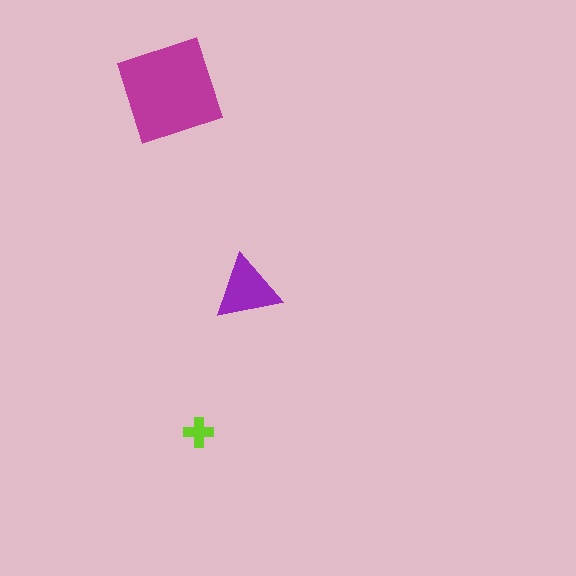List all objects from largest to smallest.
The magenta diamond, the purple triangle, the lime cross.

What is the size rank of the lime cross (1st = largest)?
3rd.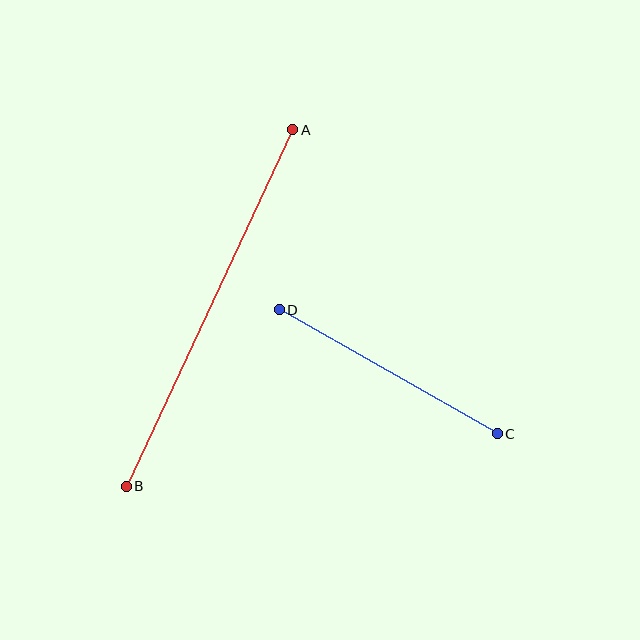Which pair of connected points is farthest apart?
Points A and B are farthest apart.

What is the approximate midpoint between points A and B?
The midpoint is at approximately (209, 308) pixels.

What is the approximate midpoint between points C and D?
The midpoint is at approximately (388, 372) pixels.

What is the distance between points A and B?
The distance is approximately 393 pixels.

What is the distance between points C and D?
The distance is approximately 251 pixels.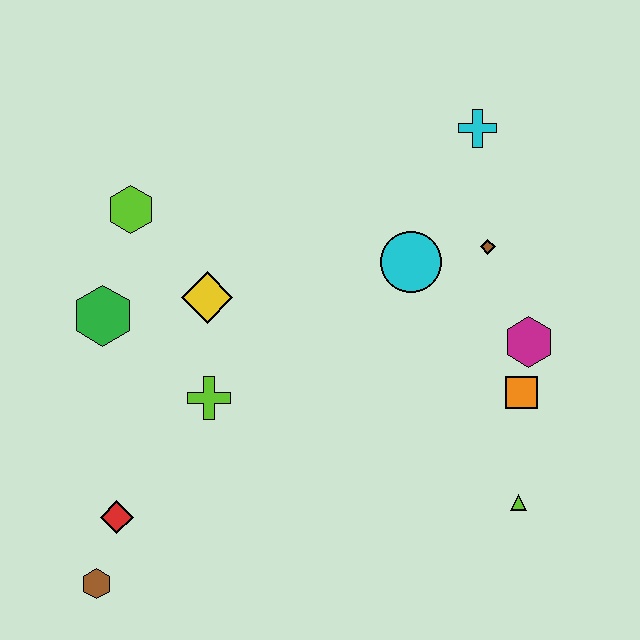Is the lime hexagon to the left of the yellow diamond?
Yes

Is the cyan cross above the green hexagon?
Yes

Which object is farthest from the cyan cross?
The brown hexagon is farthest from the cyan cross.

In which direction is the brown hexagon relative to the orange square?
The brown hexagon is to the left of the orange square.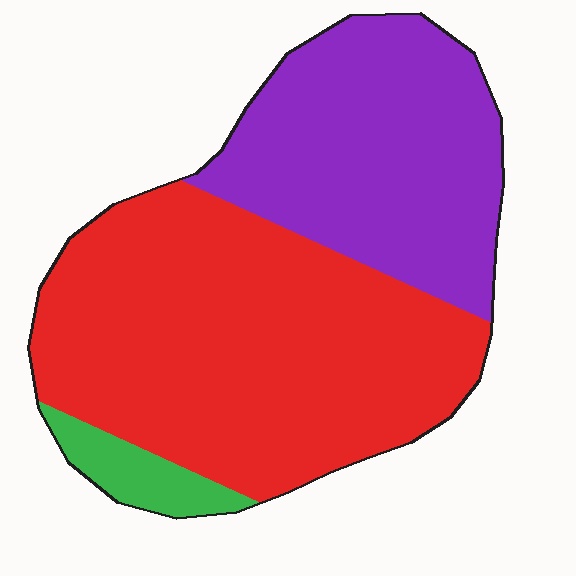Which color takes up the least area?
Green, at roughly 5%.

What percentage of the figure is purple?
Purple covers about 35% of the figure.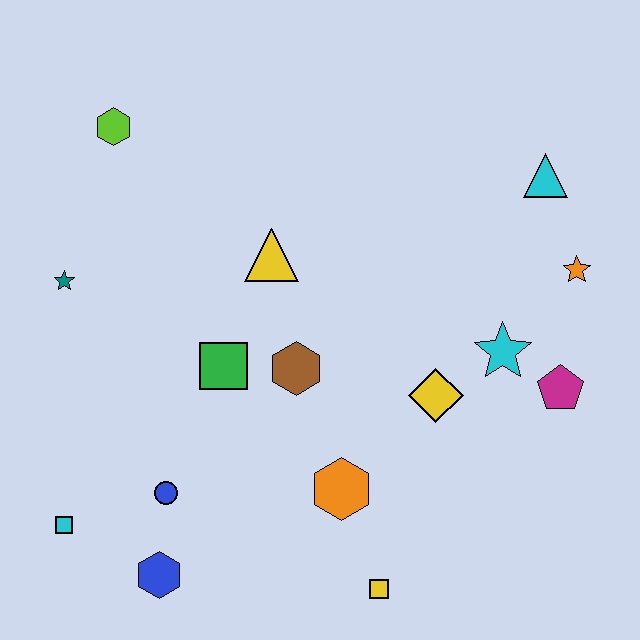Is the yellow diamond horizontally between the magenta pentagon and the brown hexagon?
Yes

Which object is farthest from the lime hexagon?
The yellow square is farthest from the lime hexagon.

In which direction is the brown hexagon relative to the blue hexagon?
The brown hexagon is above the blue hexagon.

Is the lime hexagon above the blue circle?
Yes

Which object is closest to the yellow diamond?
The cyan star is closest to the yellow diamond.